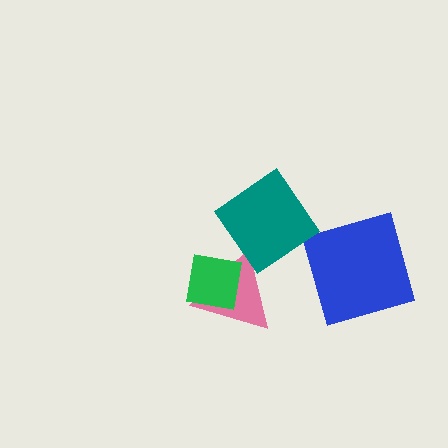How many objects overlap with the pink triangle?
1 object overlaps with the pink triangle.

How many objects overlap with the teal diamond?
0 objects overlap with the teal diamond.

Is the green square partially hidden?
No, no other shape covers it.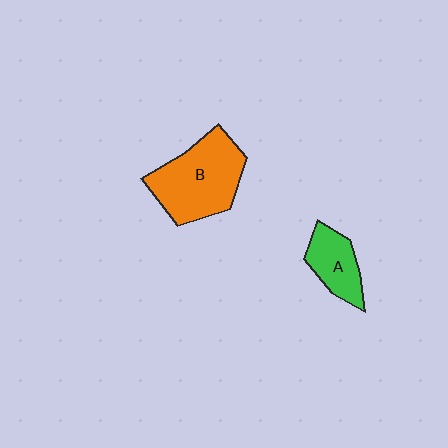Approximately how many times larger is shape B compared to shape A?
Approximately 2.0 times.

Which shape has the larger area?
Shape B (orange).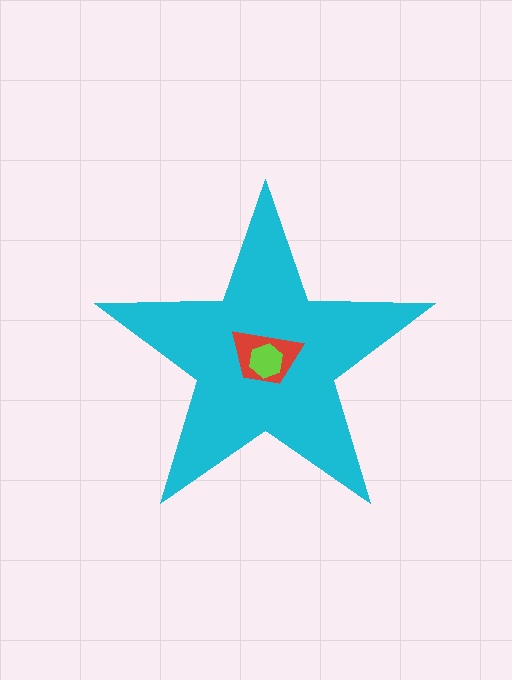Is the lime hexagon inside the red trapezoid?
Yes.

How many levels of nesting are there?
3.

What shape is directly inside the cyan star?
The red trapezoid.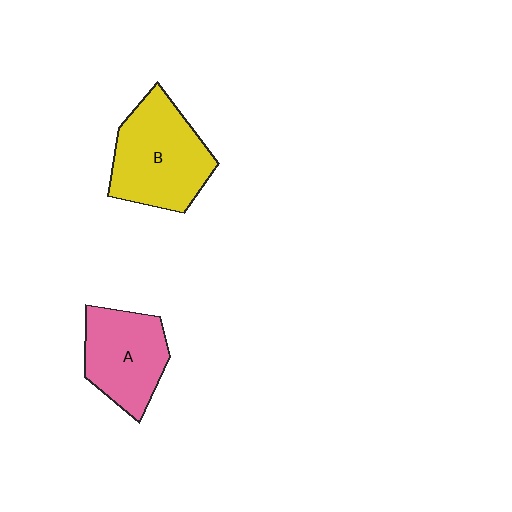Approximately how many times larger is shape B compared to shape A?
Approximately 1.2 times.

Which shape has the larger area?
Shape B (yellow).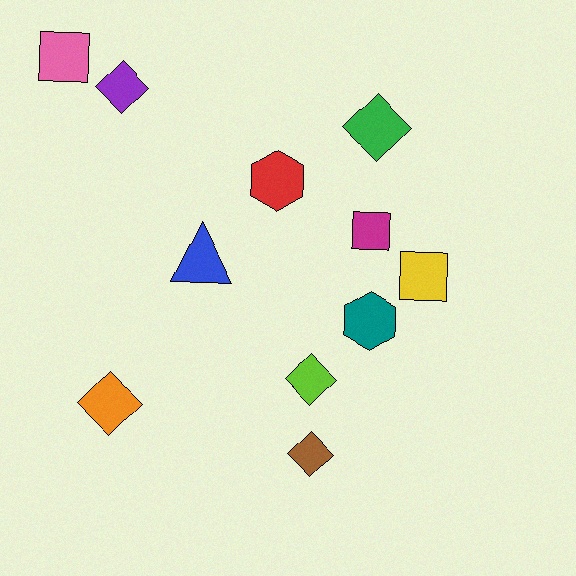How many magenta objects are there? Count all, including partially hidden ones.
There is 1 magenta object.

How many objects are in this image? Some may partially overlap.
There are 11 objects.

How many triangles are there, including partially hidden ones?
There is 1 triangle.